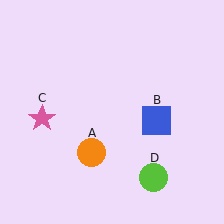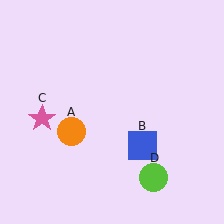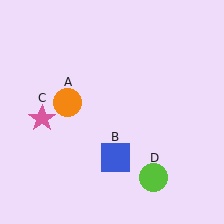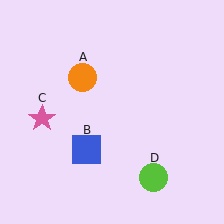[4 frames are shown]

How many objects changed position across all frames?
2 objects changed position: orange circle (object A), blue square (object B).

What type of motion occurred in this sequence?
The orange circle (object A), blue square (object B) rotated clockwise around the center of the scene.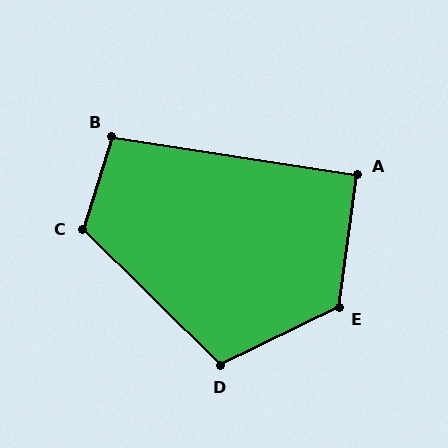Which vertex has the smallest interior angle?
A, at approximately 91 degrees.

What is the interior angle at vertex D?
Approximately 109 degrees (obtuse).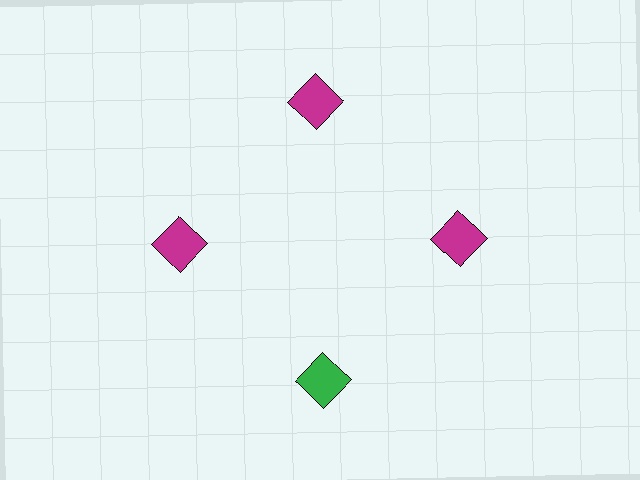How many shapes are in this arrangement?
There are 4 shapes arranged in a ring pattern.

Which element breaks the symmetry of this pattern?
The green square at roughly the 6 o'clock position breaks the symmetry. All other shapes are magenta squares.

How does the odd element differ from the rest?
It has a different color: green instead of magenta.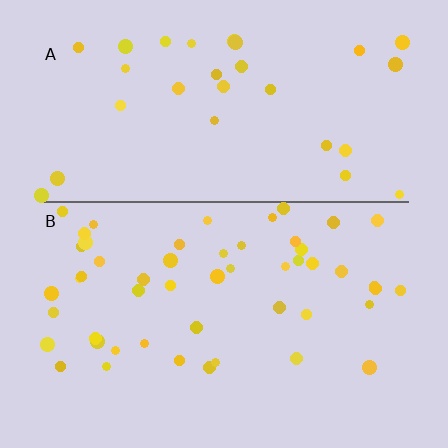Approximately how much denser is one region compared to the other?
Approximately 1.7× — region B over region A.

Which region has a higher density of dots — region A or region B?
B (the bottom).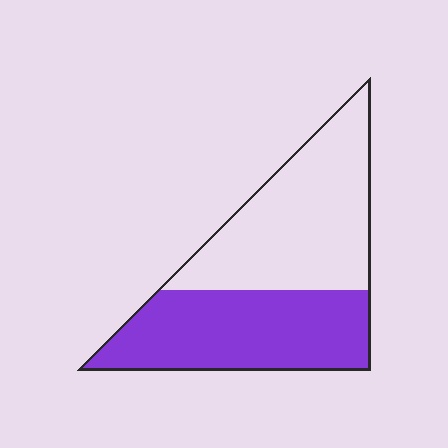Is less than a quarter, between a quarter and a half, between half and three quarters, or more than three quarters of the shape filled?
Between a quarter and a half.